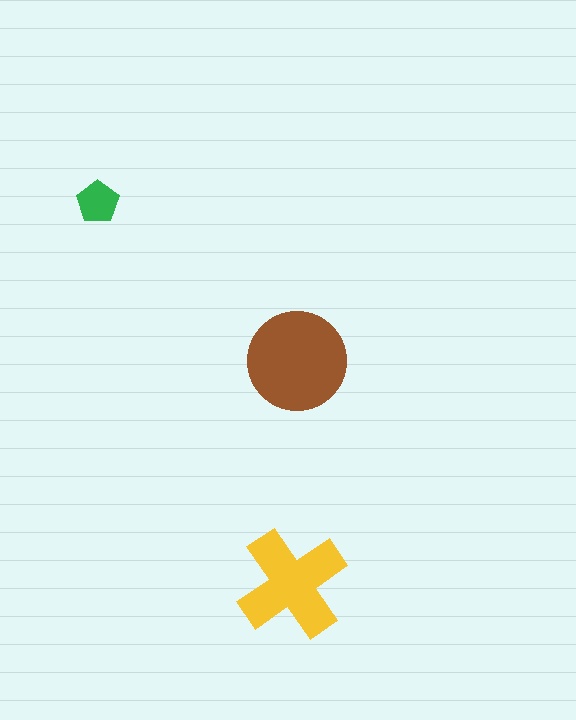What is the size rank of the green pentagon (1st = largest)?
3rd.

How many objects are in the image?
There are 3 objects in the image.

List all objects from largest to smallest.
The brown circle, the yellow cross, the green pentagon.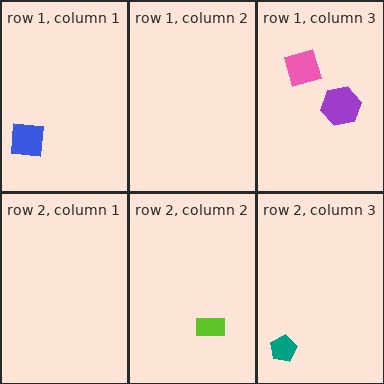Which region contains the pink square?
The row 1, column 3 region.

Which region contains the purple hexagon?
The row 1, column 3 region.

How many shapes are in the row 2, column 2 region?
1.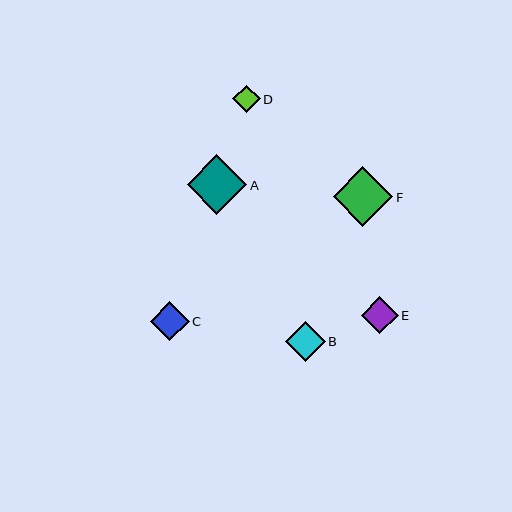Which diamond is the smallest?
Diamond D is the smallest with a size of approximately 27 pixels.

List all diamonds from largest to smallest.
From largest to smallest: A, F, B, C, E, D.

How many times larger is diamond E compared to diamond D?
Diamond E is approximately 1.3 times the size of diamond D.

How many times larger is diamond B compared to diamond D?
Diamond B is approximately 1.4 times the size of diamond D.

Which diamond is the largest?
Diamond A is the largest with a size of approximately 59 pixels.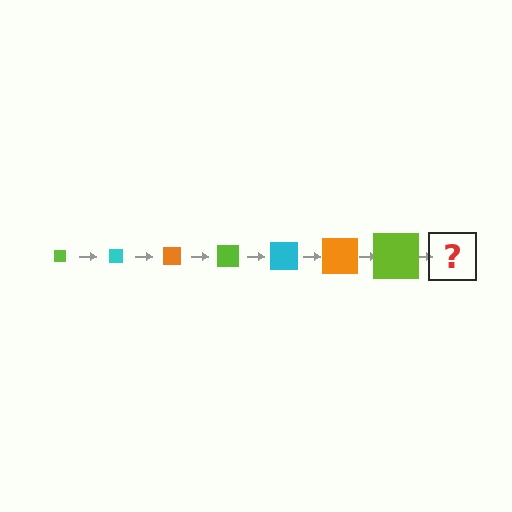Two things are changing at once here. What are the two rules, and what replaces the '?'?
The two rules are that the square grows larger each step and the color cycles through lime, cyan, and orange. The '?' should be a cyan square, larger than the previous one.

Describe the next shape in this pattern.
It should be a cyan square, larger than the previous one.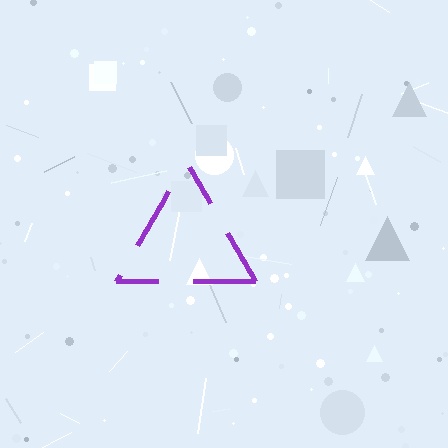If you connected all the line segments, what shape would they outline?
They would outline a triangle.